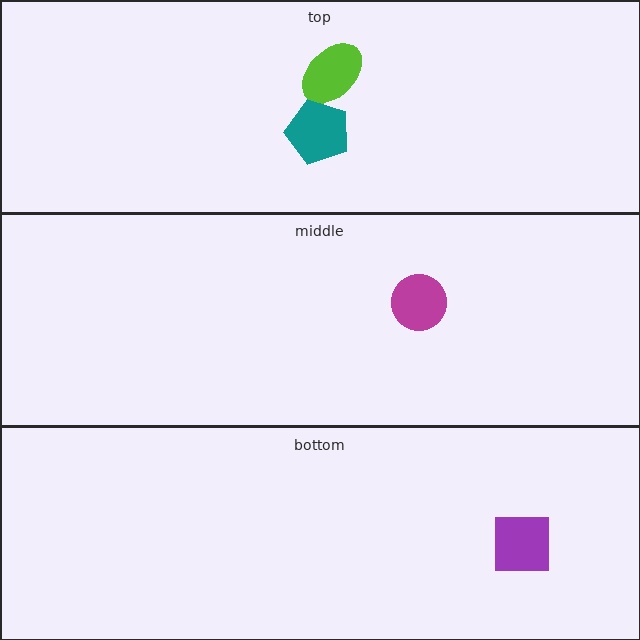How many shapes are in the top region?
2.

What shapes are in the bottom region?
The purple square.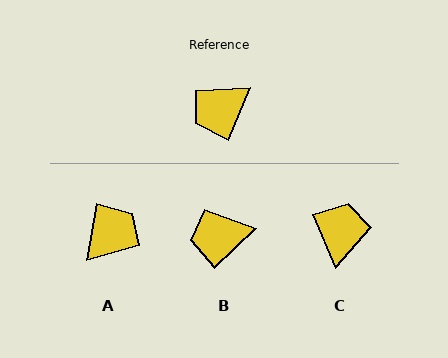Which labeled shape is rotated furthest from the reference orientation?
A, about 168 degrees away.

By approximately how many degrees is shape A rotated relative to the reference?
Approximately 168 degrees clockwise.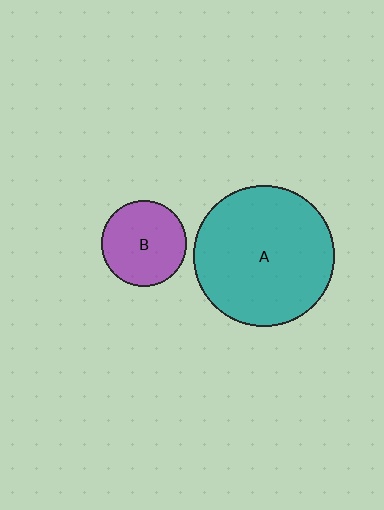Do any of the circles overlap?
No, none of the circles overlap.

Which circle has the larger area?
Circle A (teal).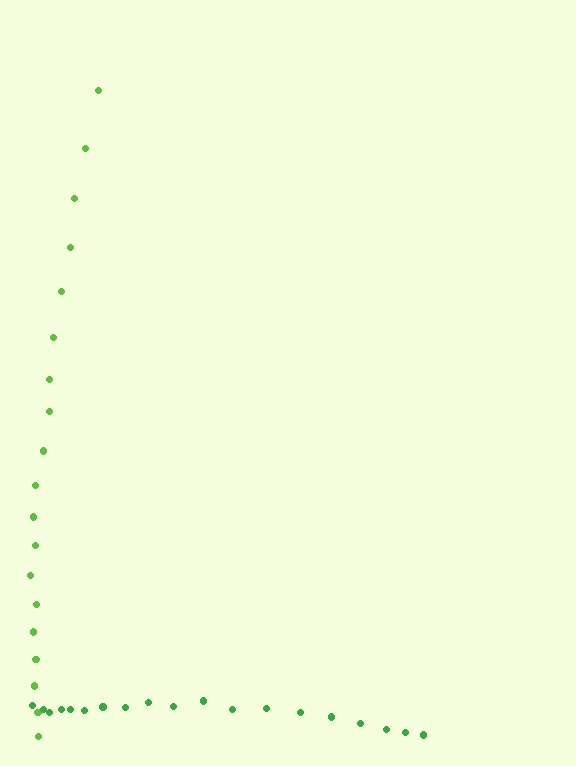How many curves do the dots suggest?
There are 2 distinct paths.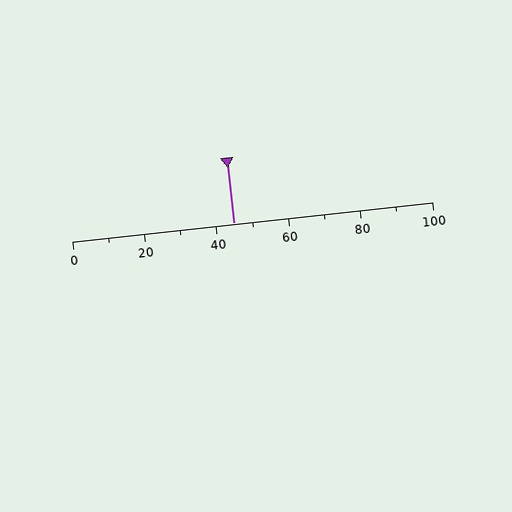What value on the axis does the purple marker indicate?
The marker indicates approximately 45.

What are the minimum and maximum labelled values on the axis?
The axis runs from 0 to 100.